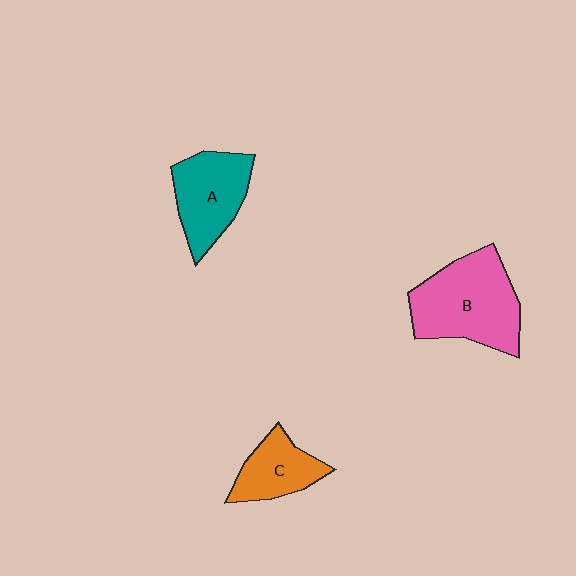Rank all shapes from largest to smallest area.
From largest to smallest: B (pink), A (teal), C (orange).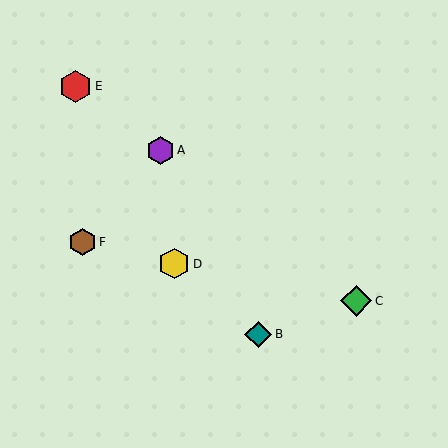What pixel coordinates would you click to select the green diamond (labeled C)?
Click at (356, 301) to select the green diamond C.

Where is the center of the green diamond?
The center of the green diamond is at (356, 301).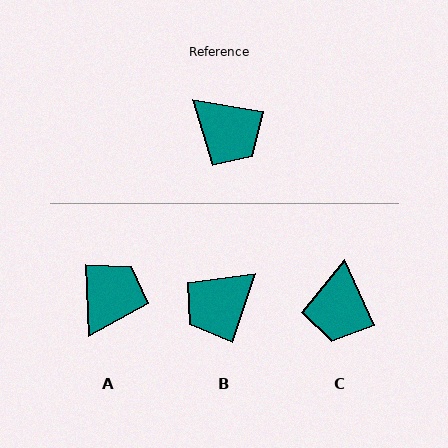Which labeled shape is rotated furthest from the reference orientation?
A, about 102 degrees away.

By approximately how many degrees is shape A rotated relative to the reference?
Approximately 102 degrees counter-clockwise.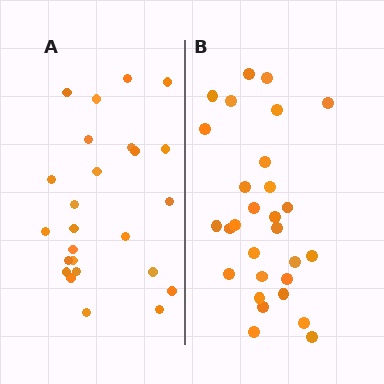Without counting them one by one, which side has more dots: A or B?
Region B (the right region) has more dots.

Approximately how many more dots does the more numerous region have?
Region B has about 4 more dots than region A.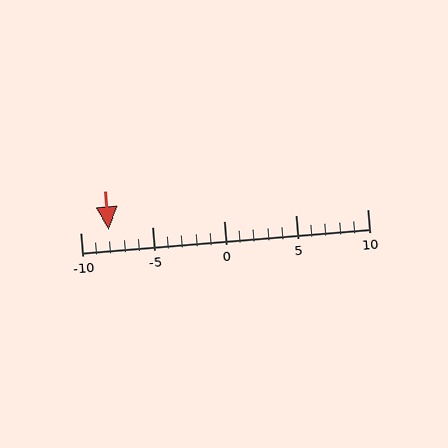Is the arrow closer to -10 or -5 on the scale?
The arrow is closer to -10.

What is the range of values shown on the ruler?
The ruler shows values from -10 to 10.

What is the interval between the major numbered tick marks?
The major tick marks are spaced 5 units apart.